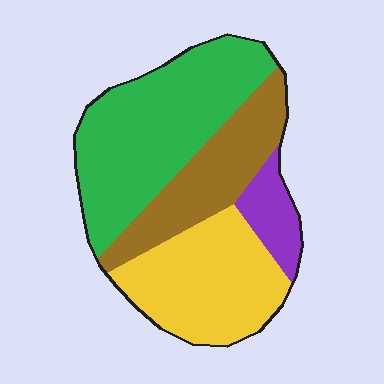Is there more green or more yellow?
Green.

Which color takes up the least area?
Purple, at roughly 10%.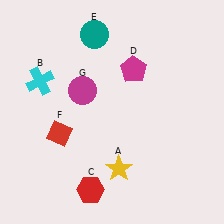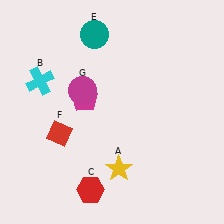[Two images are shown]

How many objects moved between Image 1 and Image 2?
1 object moved between the two images.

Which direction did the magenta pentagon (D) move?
The magenta pentagon (D) moved left.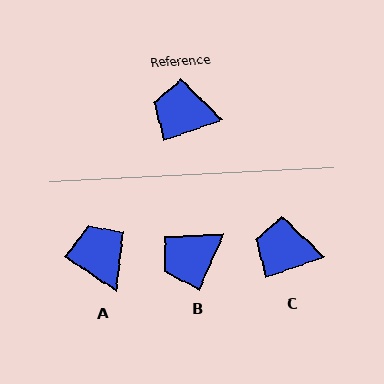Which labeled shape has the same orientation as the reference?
C.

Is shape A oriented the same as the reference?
No, it is off by about 53 degrees.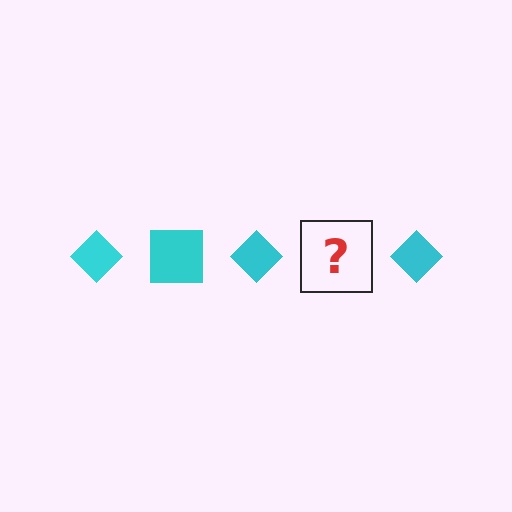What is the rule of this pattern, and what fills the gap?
The rule is that the pattern cycles through diamond, square shapes in cyan. The gap should be filled with a cyan square.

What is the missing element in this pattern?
The missing element is a cyan square.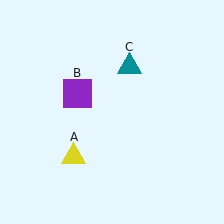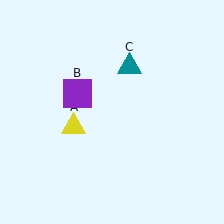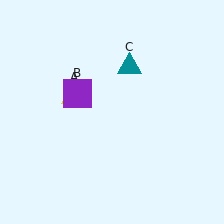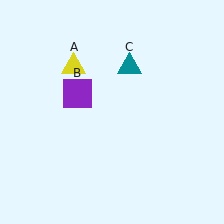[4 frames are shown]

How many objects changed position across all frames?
1 object changed position: yellow triangle (object A).